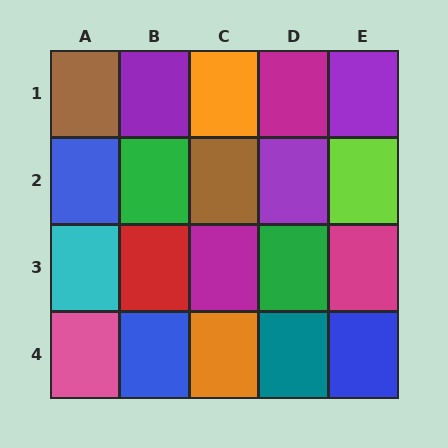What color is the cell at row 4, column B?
Blue.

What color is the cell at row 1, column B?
Purple.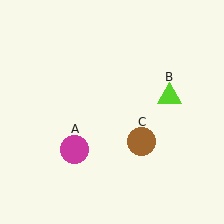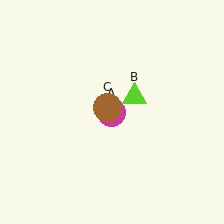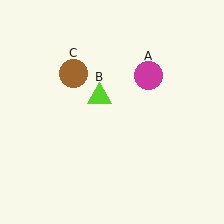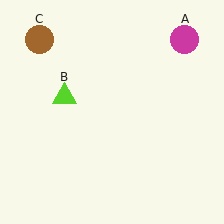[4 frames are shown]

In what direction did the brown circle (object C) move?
The brown circle (object C) moved up and to the left.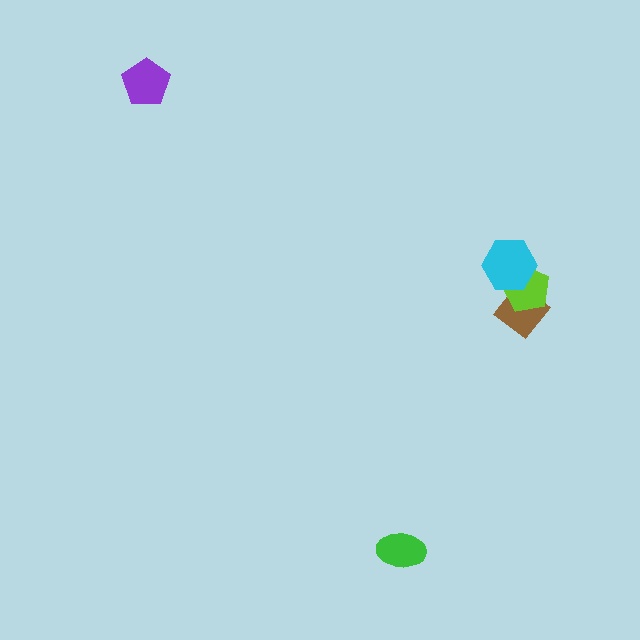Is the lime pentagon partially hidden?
Yes, it is partially covered by another shape.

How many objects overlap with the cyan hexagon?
2 objects overlap with the cyan hexagon.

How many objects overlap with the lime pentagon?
2 objects overlap with the lime pentagon.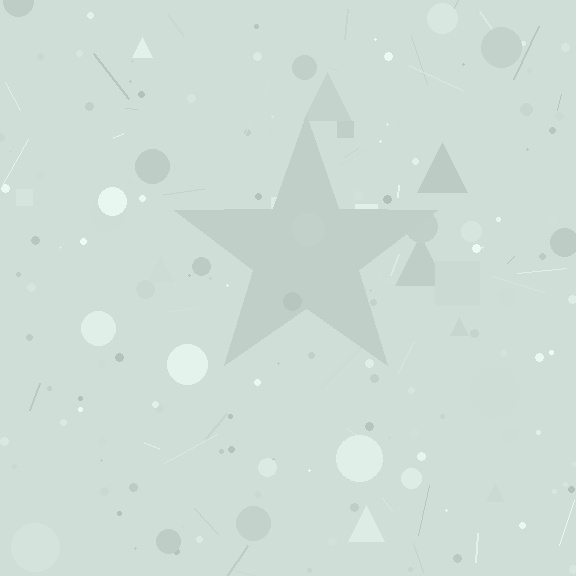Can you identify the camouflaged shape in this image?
The camouflaged shape is a star.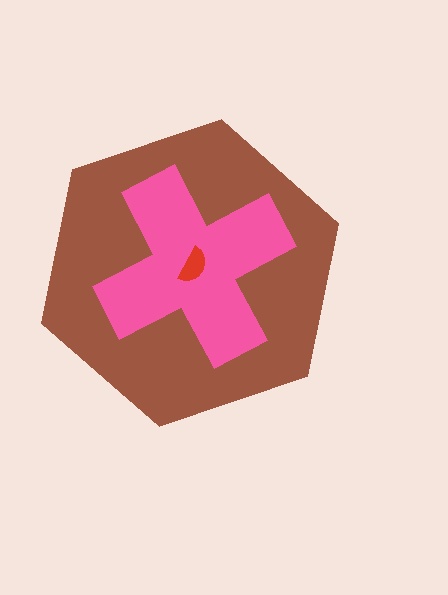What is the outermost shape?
The brown hexagon.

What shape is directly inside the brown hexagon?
The pink cross.